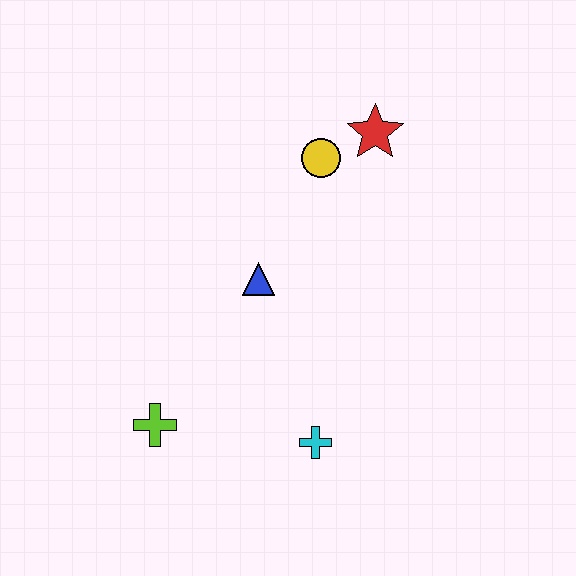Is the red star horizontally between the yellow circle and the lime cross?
No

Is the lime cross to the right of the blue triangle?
No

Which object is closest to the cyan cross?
The lime cross is closest to the cyan cross.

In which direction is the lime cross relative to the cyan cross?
The lime cross is to the left of the cyan cross.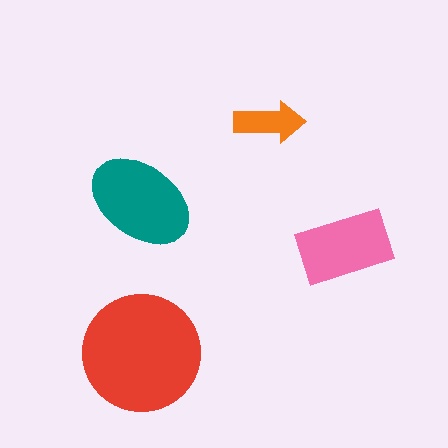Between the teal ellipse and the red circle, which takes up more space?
The red circle.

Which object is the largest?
The red circle.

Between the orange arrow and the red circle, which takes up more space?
The red circle.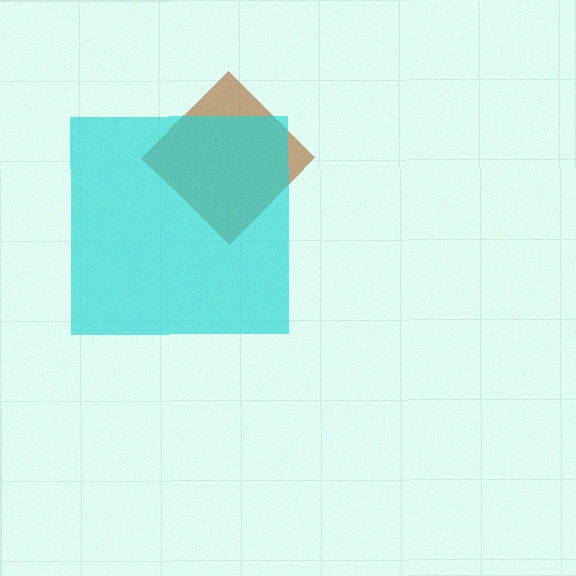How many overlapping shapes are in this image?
There are 2 overlapping shapes in the image.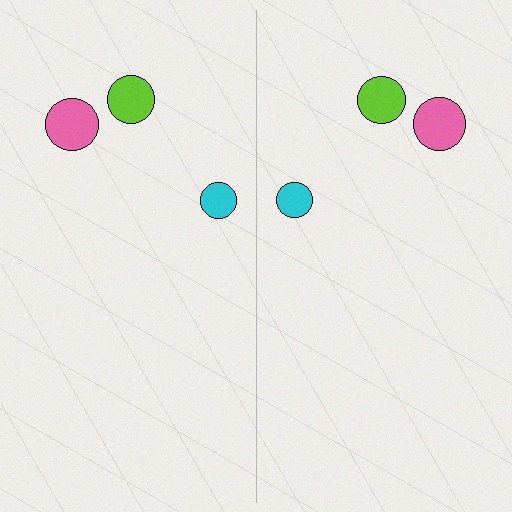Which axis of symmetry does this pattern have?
The pattern has a vertical axis of symmetry running through the center of the image.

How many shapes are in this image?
There are 6 shapes in this image.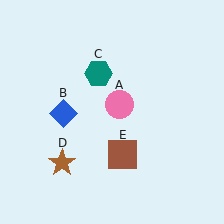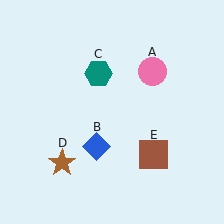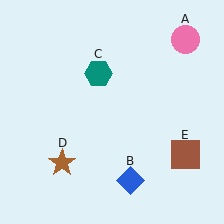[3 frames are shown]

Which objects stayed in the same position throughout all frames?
Teal hexagon (object C) and brown star (object D) remained stationary.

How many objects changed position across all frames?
3 objects changed position: pink circle (object A), blue diamond (object B), brown square (object E).